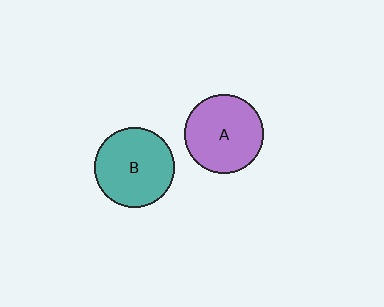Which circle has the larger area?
Circle B (teal).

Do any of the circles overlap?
No, none of the circles overlap.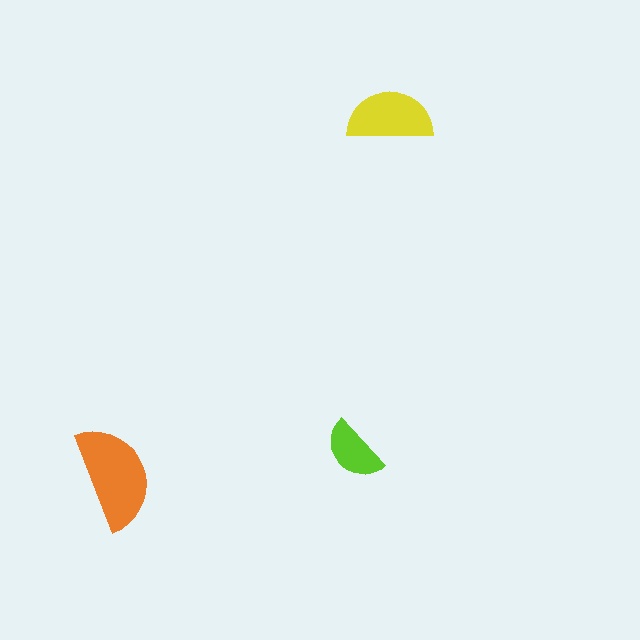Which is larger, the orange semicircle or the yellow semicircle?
The orange one.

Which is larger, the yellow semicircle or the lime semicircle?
The yellow one.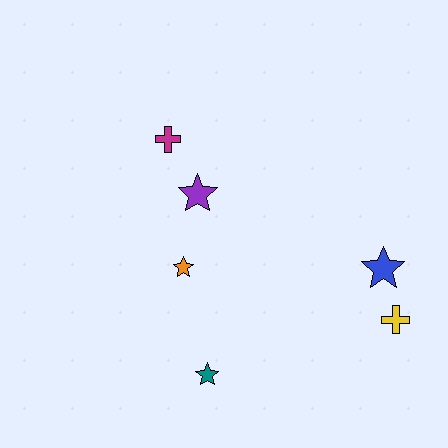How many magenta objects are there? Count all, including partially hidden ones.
There is 1 magenta object.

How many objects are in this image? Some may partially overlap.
There are 6 objects.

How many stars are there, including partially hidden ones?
There are 4 stars.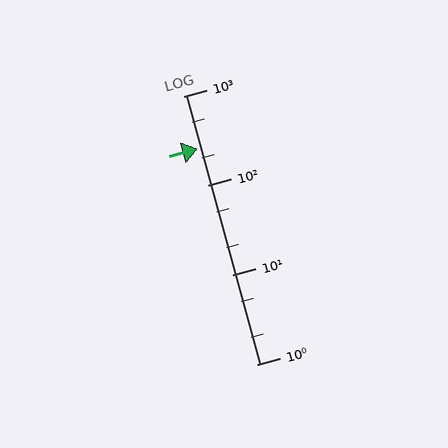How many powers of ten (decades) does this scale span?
The scale spans 3 decades, from 1 to 1000.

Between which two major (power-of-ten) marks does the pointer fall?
The pointer is between 100 and 1000.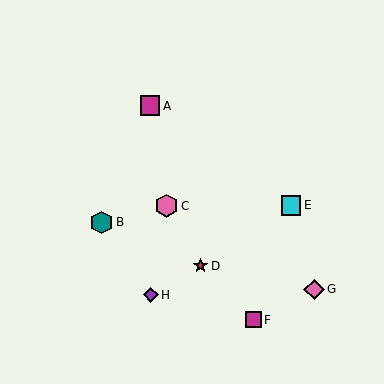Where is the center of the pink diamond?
The center of the pink diamond is at (314, 289).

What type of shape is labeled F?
Shape F is a magenta square.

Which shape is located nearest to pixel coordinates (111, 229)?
The teal hexagon (labeled B) at (101, 222) is nearest to that location.